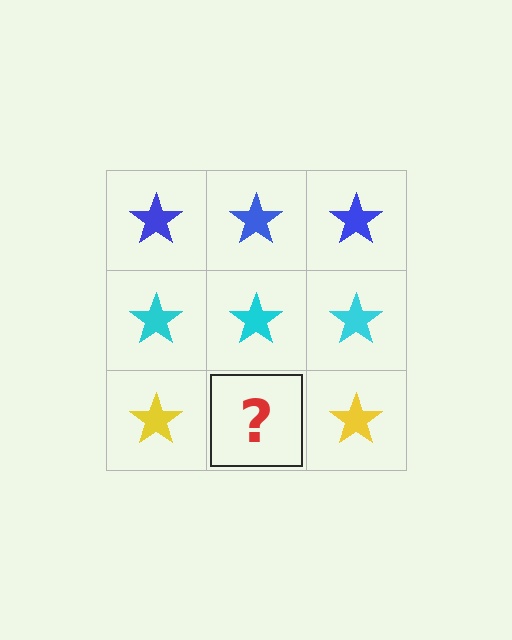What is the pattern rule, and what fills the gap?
The rule is that each row has a consistent color. The gap should be filled with a yellow star.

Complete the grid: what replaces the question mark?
The question mark should be replaced with a yellow star.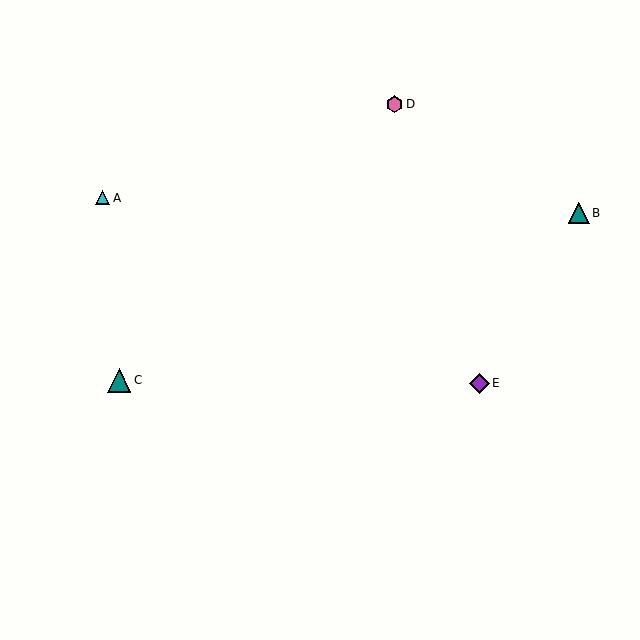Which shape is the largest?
The teal triangle (labeled C) is the largest.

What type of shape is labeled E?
Shape E is a purple diamond.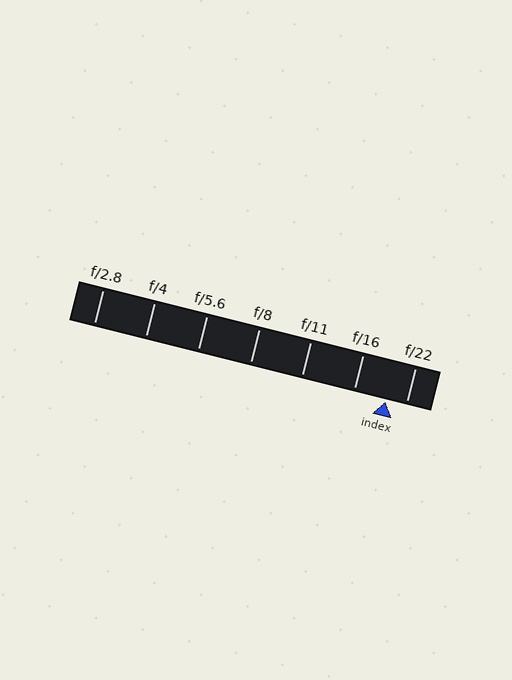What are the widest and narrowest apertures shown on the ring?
The widest aperture shown is f/2.8 and the narrowest is f/22.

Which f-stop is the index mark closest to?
The index mark is closest to f/22.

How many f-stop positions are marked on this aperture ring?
There are 7 f-stop positions marked.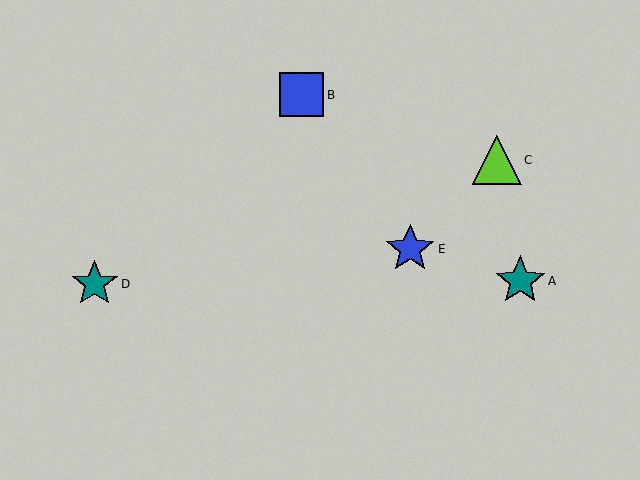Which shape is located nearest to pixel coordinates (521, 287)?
The teal star (labeled A) at (520, 281) is nearest to that location.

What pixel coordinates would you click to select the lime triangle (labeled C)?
Click at (497, 160) to select the lime triangle C.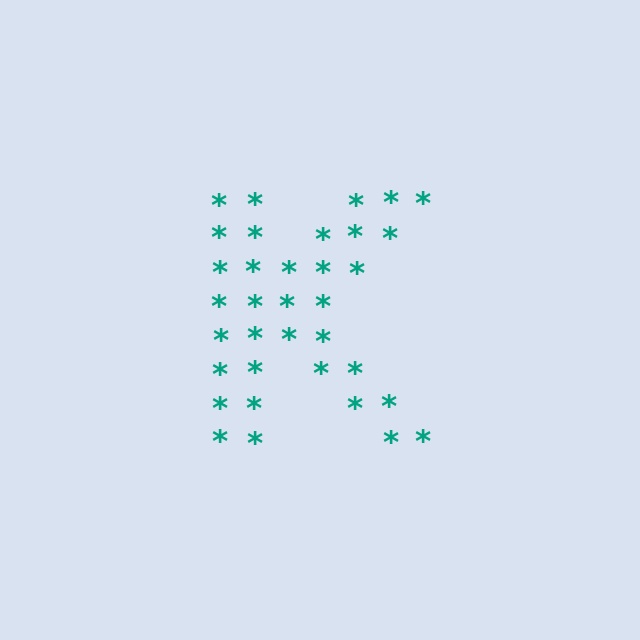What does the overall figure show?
The overall figure shows the letter K.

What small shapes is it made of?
It is made of small asterisks.